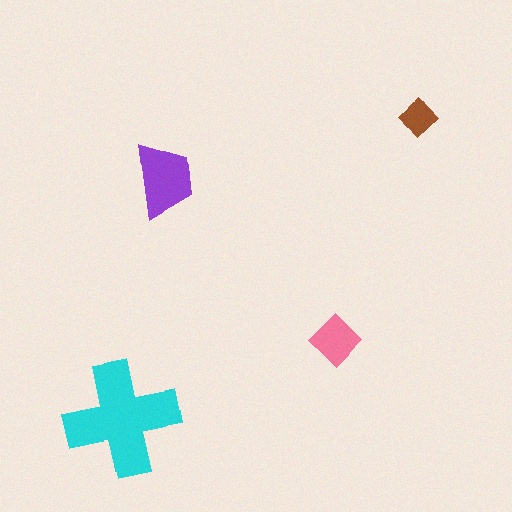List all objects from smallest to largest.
The brown diamond, the pink diamond, the purple trapezoid, the cyan cross.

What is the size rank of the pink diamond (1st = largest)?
3rd.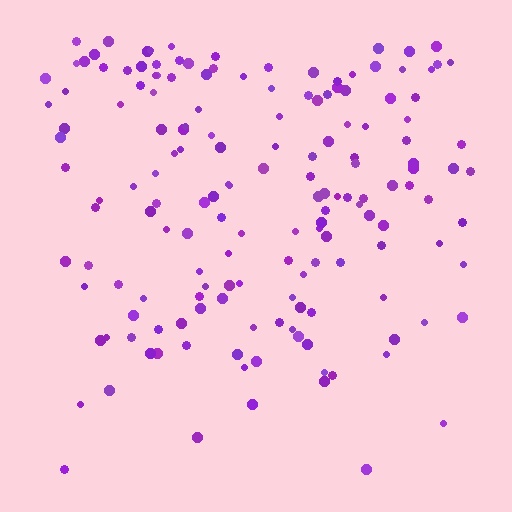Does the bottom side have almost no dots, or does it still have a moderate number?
Still a moderate number, just noticeably fewer than the top.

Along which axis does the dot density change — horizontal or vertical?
Vertical.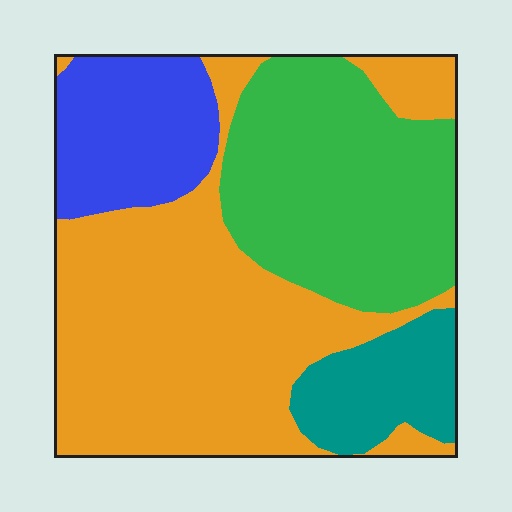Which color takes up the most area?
Orange, at roughly 45%.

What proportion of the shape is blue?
Blue takes up about one sixth (1/6) of the shape.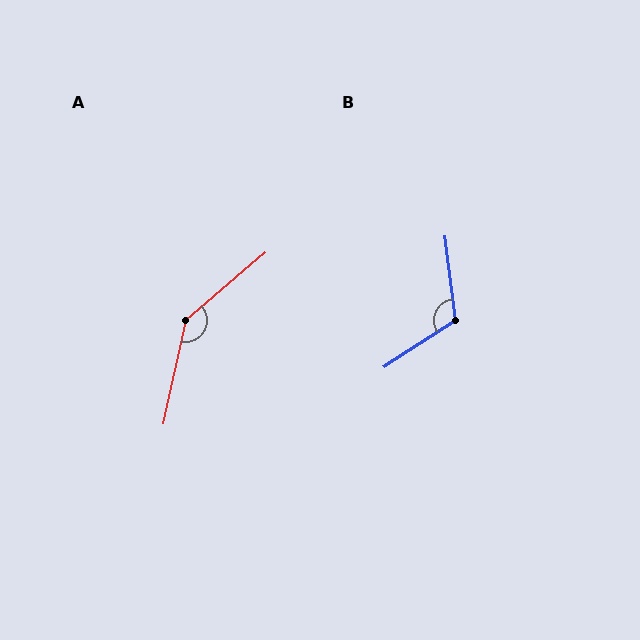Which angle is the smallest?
B, at approximately 116 degrees.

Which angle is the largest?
A, at approximately 143 degrees.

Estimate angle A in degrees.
Approximately 143 degrees.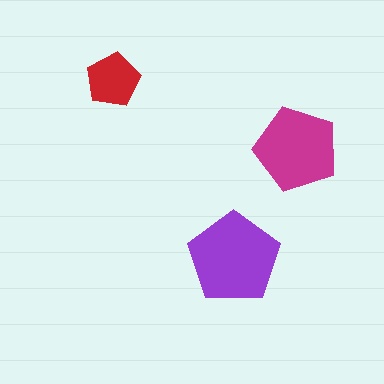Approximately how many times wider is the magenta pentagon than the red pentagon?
About 1.5 times wider.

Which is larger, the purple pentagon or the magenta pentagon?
The purple one.